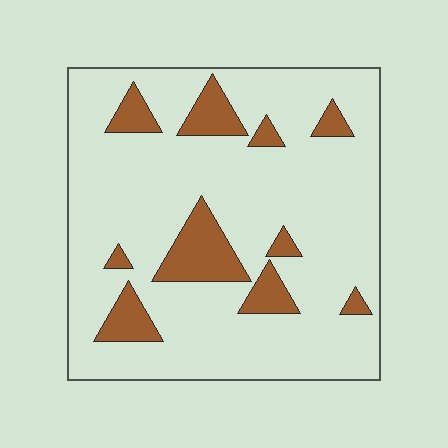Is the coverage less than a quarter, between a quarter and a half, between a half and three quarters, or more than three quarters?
Less than a quarter.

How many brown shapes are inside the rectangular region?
10.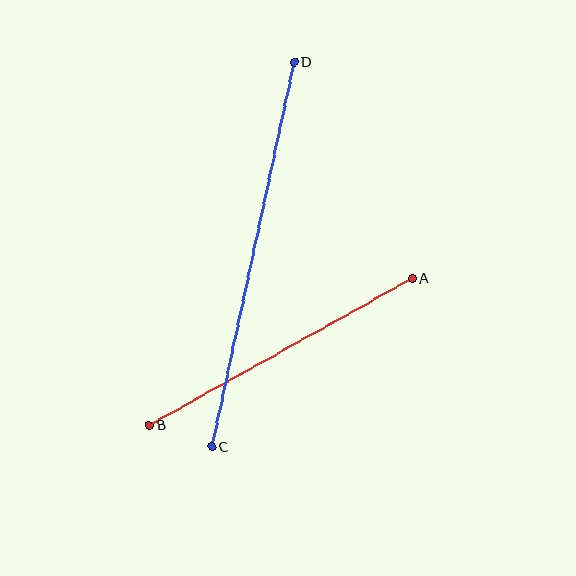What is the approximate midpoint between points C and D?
The midpoint is at approximately (253, 255) pixels.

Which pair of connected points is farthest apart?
Points C and D are farthest apart.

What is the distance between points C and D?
The distance is approximately 393 pixels.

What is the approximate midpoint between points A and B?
The midpoint is at approximately (281, 352) pixels.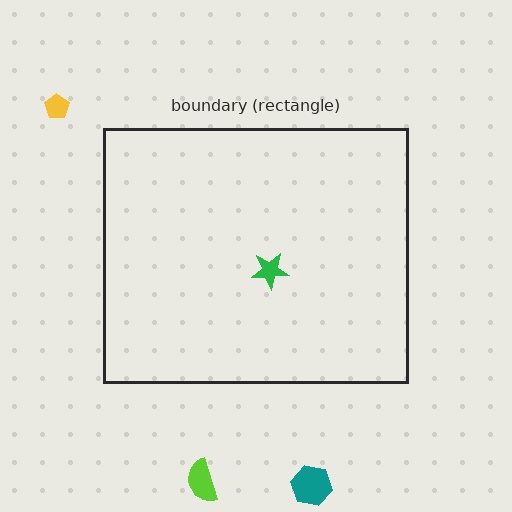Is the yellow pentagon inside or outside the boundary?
Outside.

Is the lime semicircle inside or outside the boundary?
Outside.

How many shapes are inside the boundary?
1 inside, 3 outside.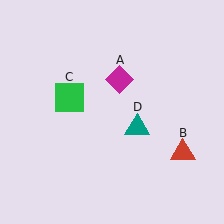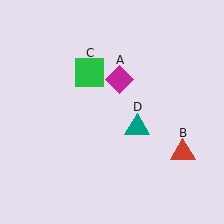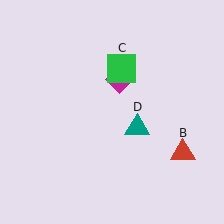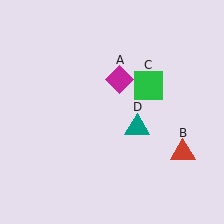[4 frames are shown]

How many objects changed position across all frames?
1 object changed position: green square (object C).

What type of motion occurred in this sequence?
The green square (object C) rotated clockwise around the center of the scene.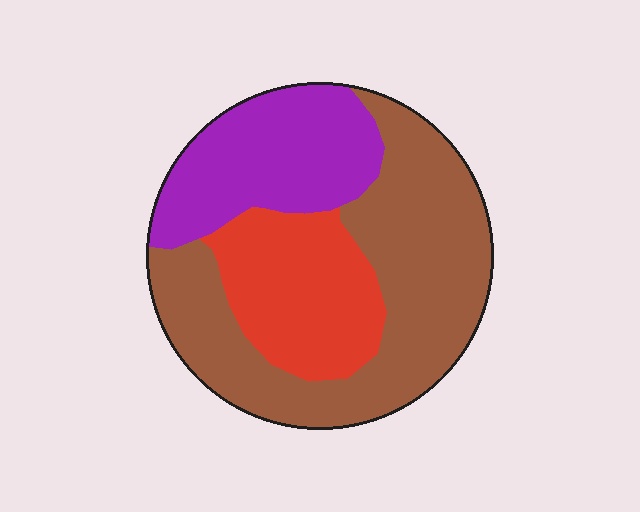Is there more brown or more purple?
Brown.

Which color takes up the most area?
Brown, at roughly 50%.